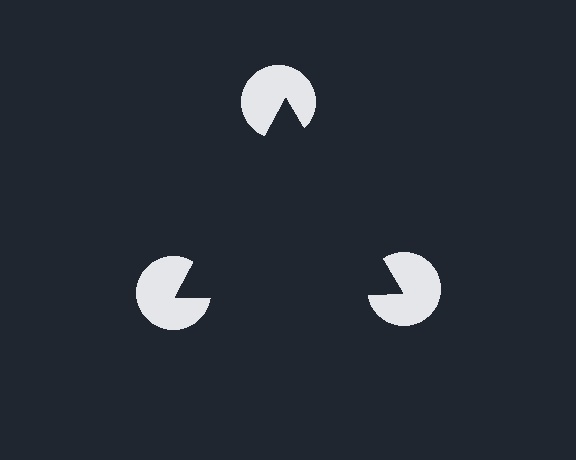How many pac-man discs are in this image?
There are 3 — one at each vertex of the illusory triangle.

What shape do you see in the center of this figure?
An illusory triangle — its edges are inferred from the aligned wedge cuts in the pac-man discs, not physically drawn.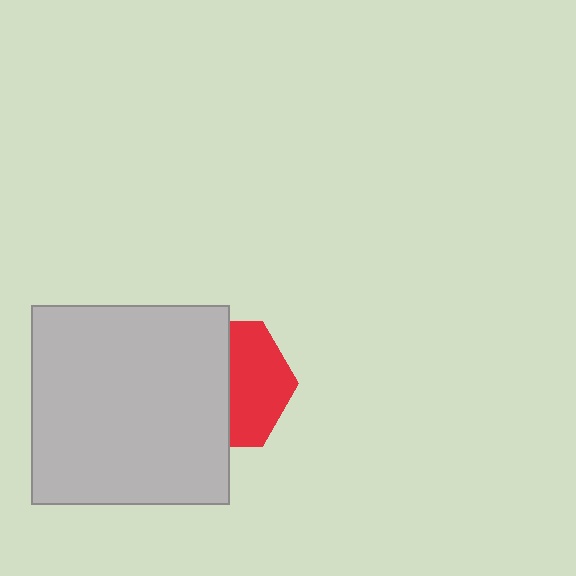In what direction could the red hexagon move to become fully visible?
The red hexagon could move right. That would shift it out from behind the light gray square entirely.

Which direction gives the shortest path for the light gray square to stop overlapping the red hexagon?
Moving left gives the shortest separation.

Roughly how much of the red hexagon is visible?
About half of it is visible (roughly 47%).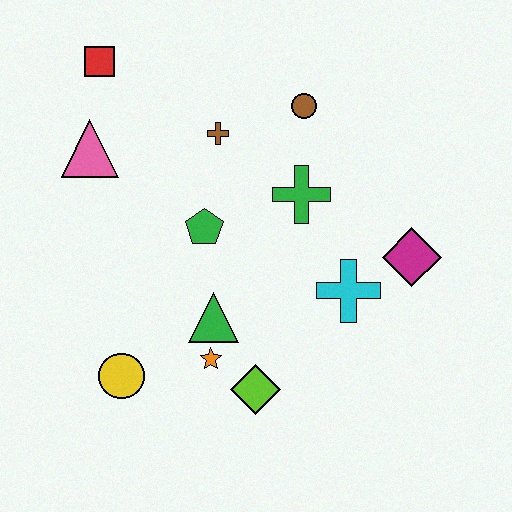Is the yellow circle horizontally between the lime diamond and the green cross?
No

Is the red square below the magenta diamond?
No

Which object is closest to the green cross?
The brown circle is closest to the green cross.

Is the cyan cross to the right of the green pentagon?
Yes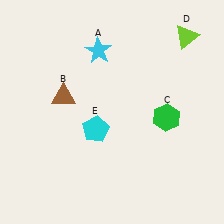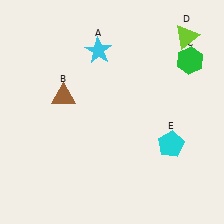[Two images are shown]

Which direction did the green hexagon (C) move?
The green hexagon (C) moved up.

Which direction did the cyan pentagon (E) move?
The cyan pentagon (E) moved right.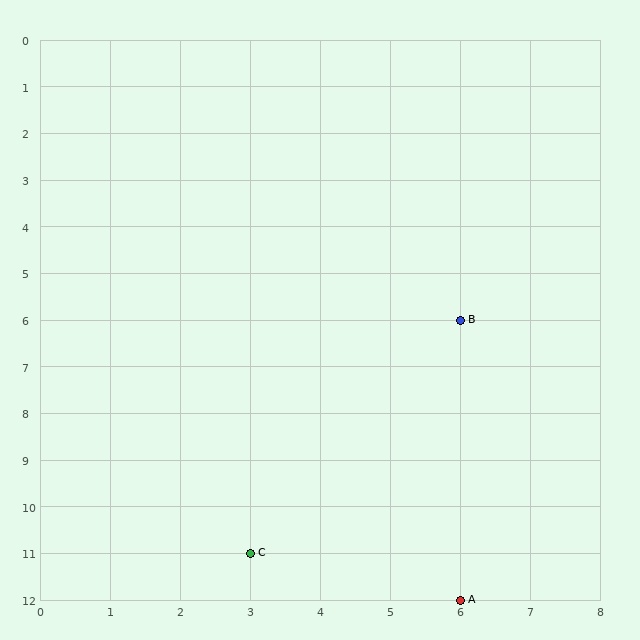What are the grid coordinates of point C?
Point C is at grid coordinates (3, 11).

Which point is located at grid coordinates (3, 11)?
Point C is at (3, 11).